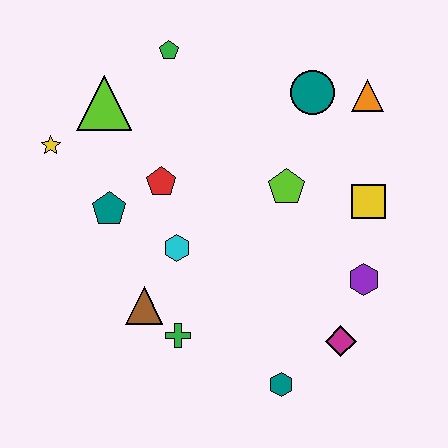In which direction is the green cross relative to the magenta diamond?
The green cross is to the left of the magenta diamond.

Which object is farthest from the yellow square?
The yellow star is farthest from the yellow square.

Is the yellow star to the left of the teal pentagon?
Yes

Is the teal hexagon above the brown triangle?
No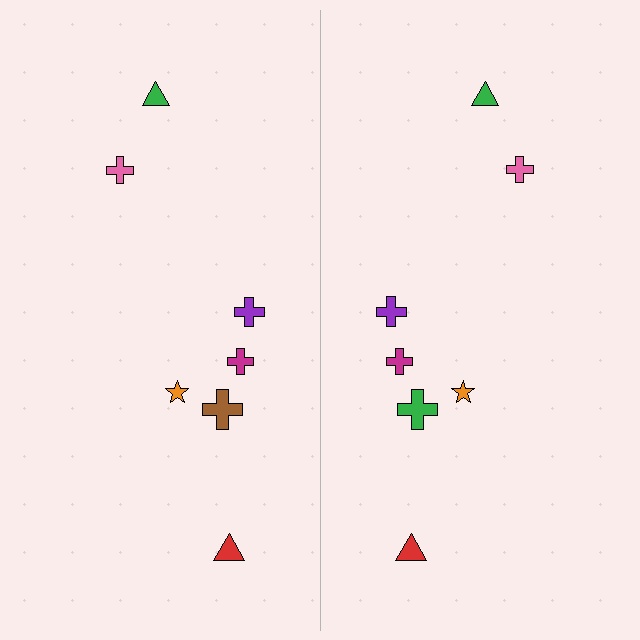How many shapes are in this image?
There are 14 shapes in this image.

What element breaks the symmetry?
The green cross on the right side breaks the symmetry — its mirror counterpart is brown.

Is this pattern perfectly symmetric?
No, the pattern is not perfectly symmetric. The green cross on the right side breaks the symmetry — its mirror counterpart is brown.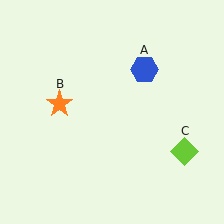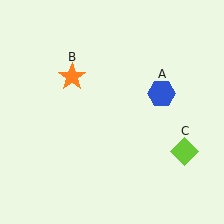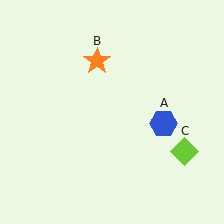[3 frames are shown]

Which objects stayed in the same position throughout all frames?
Lime diamond (object C) remained stationary.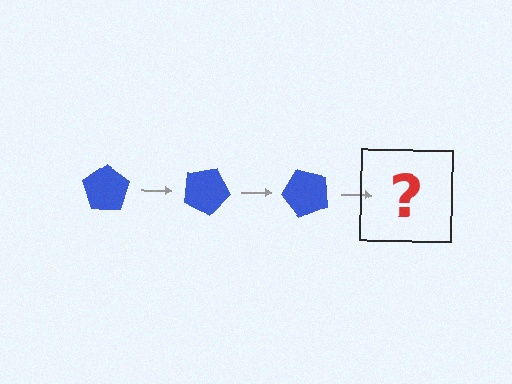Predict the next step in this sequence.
The next step is a blue pentagon rotated 75 degrees.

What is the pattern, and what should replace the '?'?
The pattern is that the pentagon rotates 25 degrees each step. The '?' should be a blue pentagon rotated 75 degrees.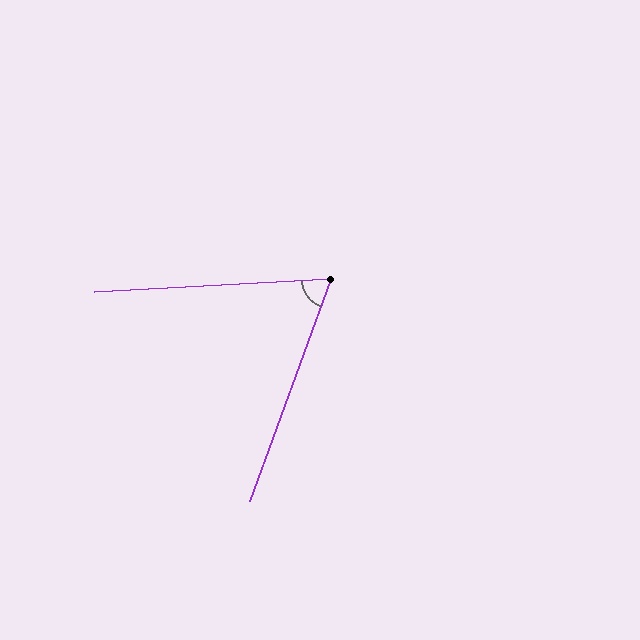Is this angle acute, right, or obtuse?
It is acute.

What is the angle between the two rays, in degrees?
Approximately 67 degrees.